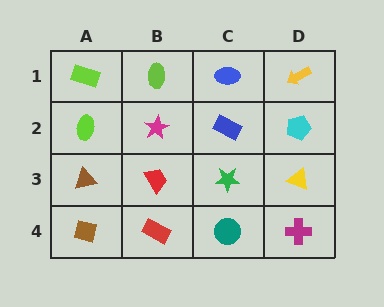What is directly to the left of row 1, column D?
A blue ellipse.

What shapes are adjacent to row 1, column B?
A magenta star (row 2, column B), a lime rectangle (row 1, column A), a blue ellipse (row 1, column C).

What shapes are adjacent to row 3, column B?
A magenta star (row 2, column B), a red rectangle (row 4, column B), a brown triangle (row 3, column A), a green star (row 3, column C).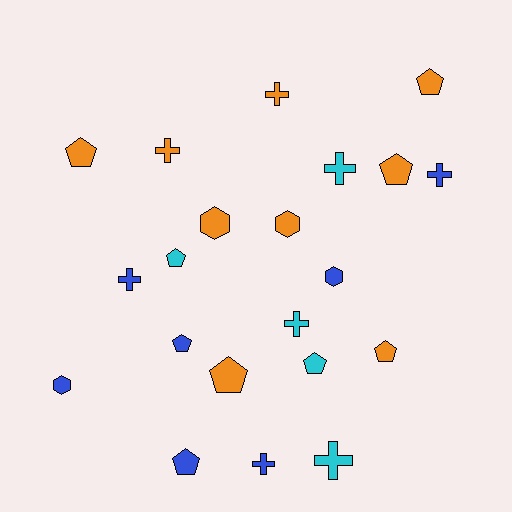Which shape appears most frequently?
Pentagon, with 9 objects.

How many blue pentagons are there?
There are 2 blue pentagons.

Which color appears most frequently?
Orange, with 9 objects.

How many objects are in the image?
There are 21 objects.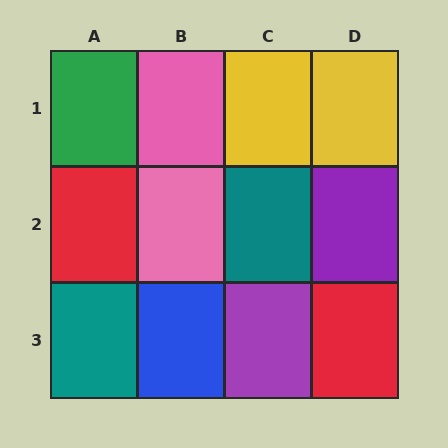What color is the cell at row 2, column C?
Teal.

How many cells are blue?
1 cell is blue.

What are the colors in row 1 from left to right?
Green, pink, yellow, yellow.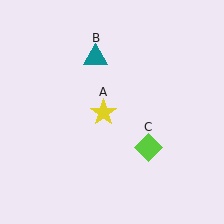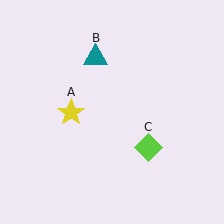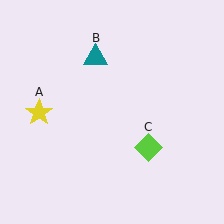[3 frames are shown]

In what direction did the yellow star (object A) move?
The yellow star (object A) moved left.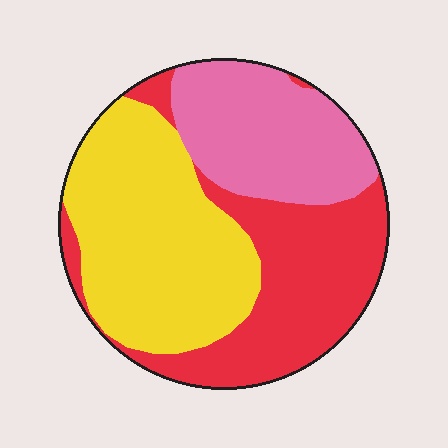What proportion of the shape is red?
Red covers around 35% of the shape.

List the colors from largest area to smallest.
From largest to smallest: yellow, red, pink.